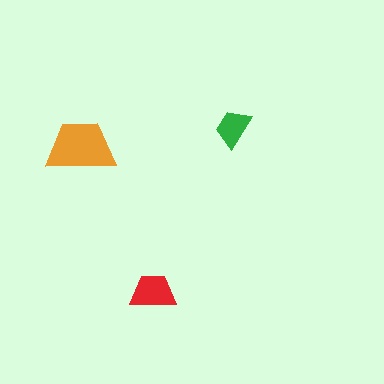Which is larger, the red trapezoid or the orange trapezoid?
The orange one.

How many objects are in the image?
There are 3 objects in the image.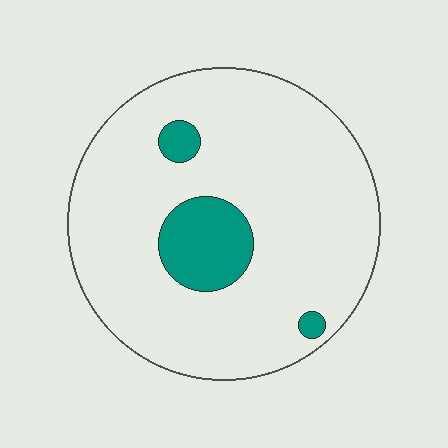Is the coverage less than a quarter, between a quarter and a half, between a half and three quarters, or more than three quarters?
Less than a quarter.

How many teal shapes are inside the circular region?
3.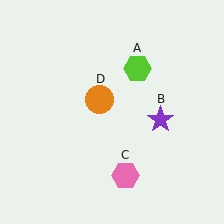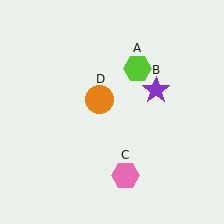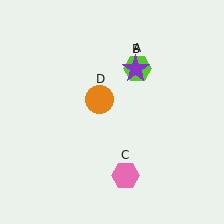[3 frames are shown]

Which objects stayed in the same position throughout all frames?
Lime hexagon (object A) and pink hexagon (object C) and orange circle (object D) remained stationary.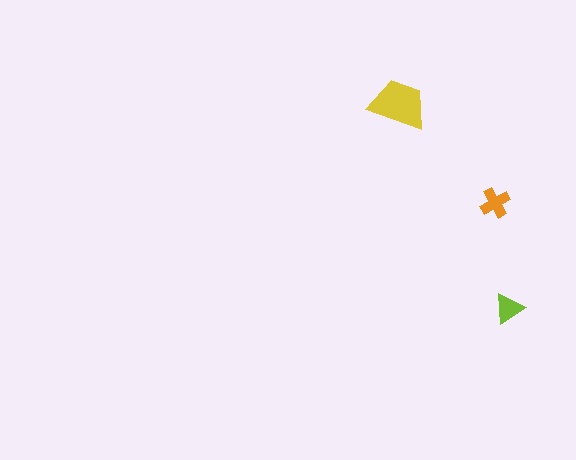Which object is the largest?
The yellow trapezoid.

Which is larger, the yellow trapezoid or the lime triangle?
The yellow trapezoid.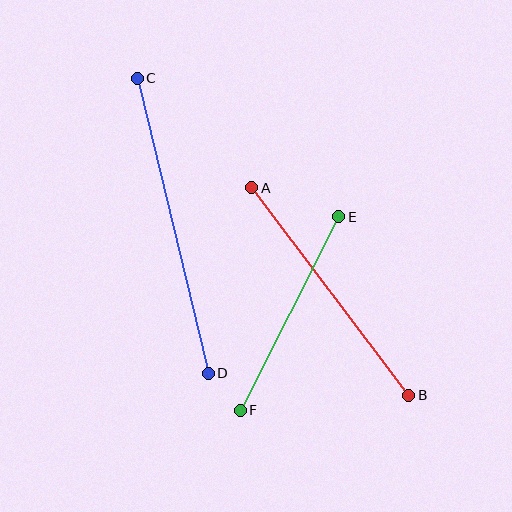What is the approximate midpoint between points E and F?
The midpoint is at approximately (289, 314) pixels.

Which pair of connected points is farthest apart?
Points C and D are farthest apart.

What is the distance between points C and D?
The distance is approximately 304 pixels.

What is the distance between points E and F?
The distance is approximately 217 pixels.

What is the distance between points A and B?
The distance is approximately 260 pixels.